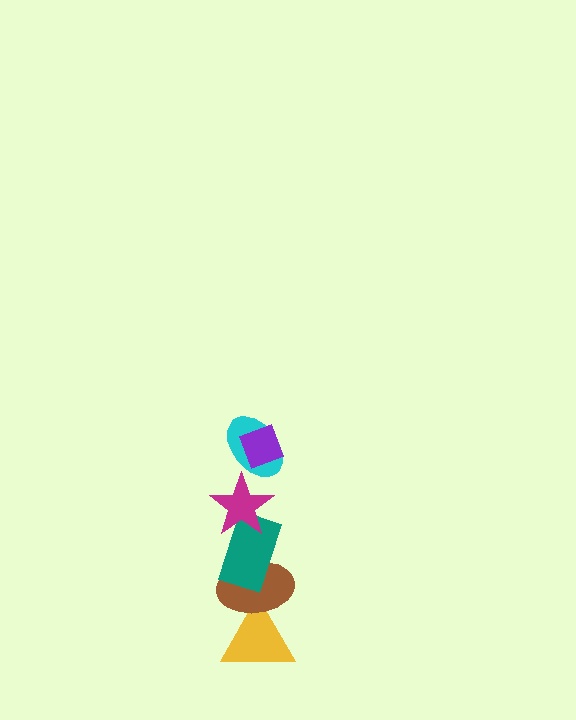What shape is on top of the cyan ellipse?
The purple diamond is on top of the cyan ellipse.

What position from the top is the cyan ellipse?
The cyan ellipse is 2nd from the top.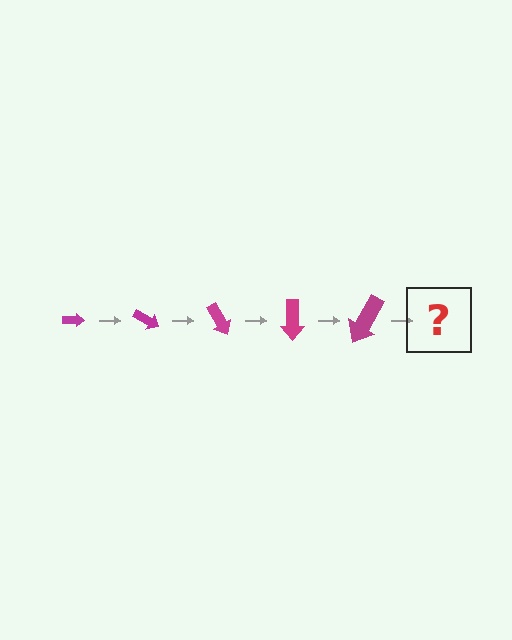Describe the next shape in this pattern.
It should be an arrow, larger than the previous one and rotated 150 degrees from the start.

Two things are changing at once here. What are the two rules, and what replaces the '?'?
The two rules are that the arrow grows larger each step and it rotates 30 degrees each step. The '?' should be an arrow, larger than the previous one and rotated 150 degrees from the start.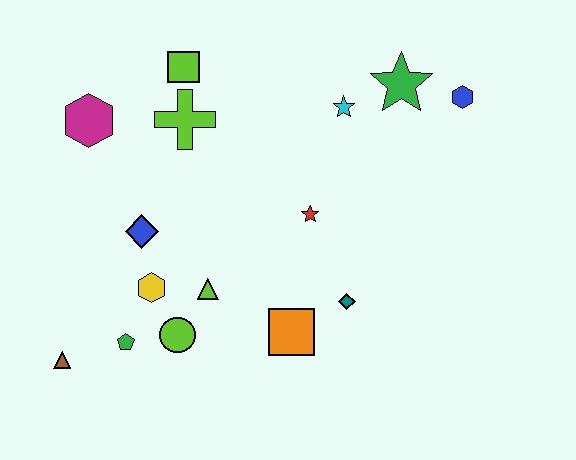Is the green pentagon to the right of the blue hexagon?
No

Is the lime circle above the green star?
No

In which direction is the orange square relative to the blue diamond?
The orange square is to the right of the blue diamond.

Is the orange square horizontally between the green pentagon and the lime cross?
No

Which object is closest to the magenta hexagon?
The lime cross is closest to the magenta hexagon.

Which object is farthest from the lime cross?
The blue hexagon is farthest from the lime cross.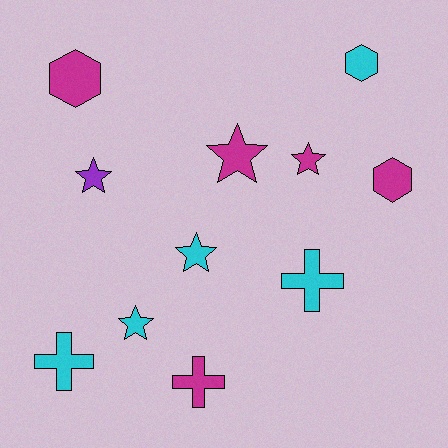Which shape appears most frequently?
Star, with 5 objects.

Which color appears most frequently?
Cyan, with 5 objects.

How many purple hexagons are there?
There are no purple hexagons.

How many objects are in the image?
There are 11 objects.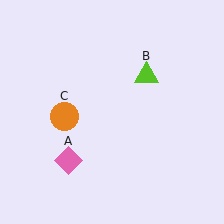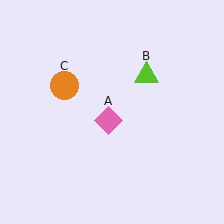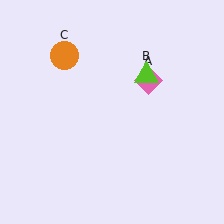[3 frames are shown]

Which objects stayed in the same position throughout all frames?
Lime triangle (object B) remained stationary.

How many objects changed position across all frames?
2 objects changed position: pink diamond (object A), orange circle (object C).